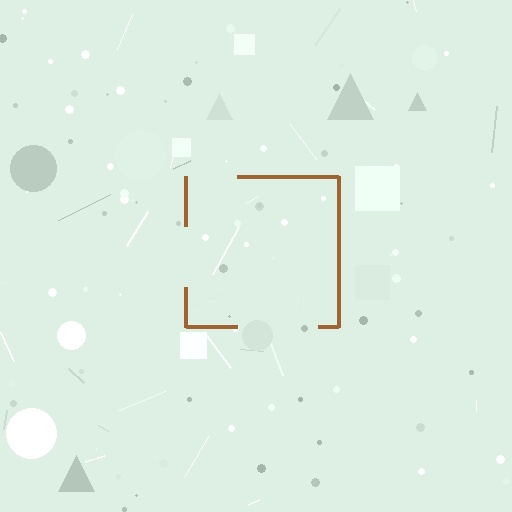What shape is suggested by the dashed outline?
The dashed outline suggests a square.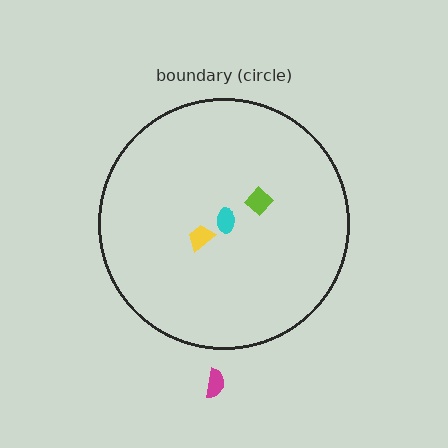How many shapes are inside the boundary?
3 inside, 1 outside.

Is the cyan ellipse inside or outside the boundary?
Inside.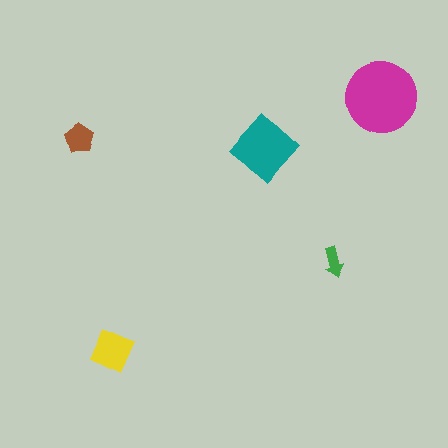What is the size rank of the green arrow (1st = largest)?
5th.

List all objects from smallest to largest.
The green arrow, the brown pentagon, the yellow square, the teal diamond, the magenta circle.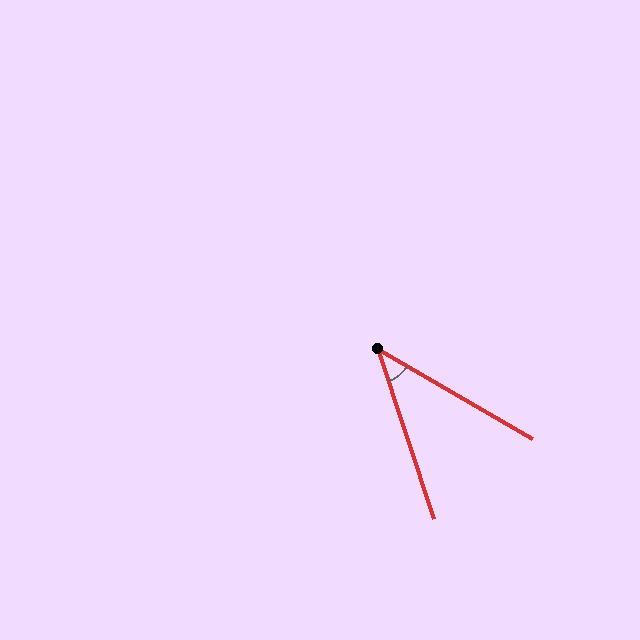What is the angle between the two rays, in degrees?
Approximately 42 degrees.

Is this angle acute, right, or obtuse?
It is acute.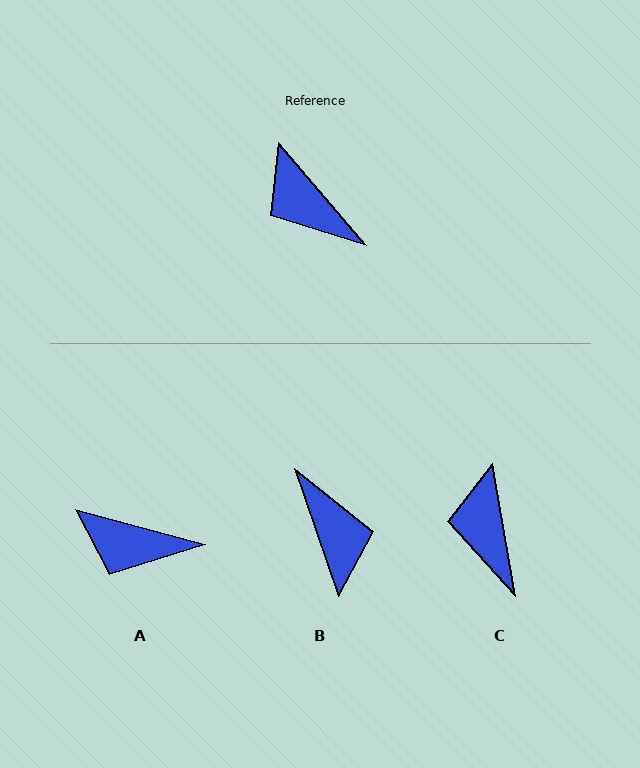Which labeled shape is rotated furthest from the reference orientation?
B, about 158 degrees away.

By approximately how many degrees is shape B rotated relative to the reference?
Approximately 158 degrees counter-clockwise.